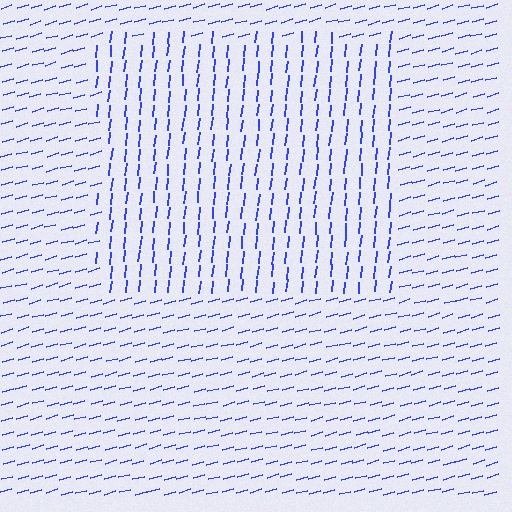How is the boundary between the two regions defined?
The boundary is defined purely by a change in line orientation (approximately 69 degrees difference). All lines are the same color and thickness.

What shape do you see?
I see a rectangle.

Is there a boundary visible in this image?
Yes, there is a texture boundary formed by a change in line orientation.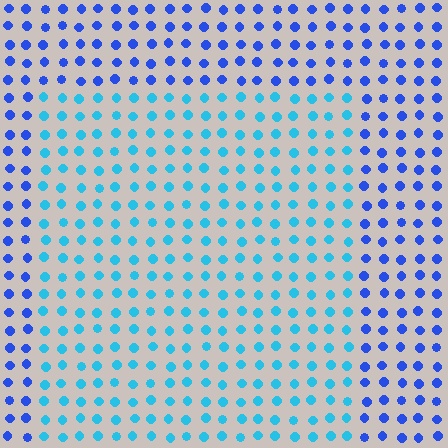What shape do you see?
I see a rectangle.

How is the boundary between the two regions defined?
The boundary is defined purely by a slight shift in hue (about 37 degrees). Spacing, size, and orientation are identical on both sides.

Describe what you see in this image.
The image is filled with small blue elements in a uniform arrangement. A rectangle-shaped region is visible where the elements are tinted to a slightly different hue, forming a subtle color boundary.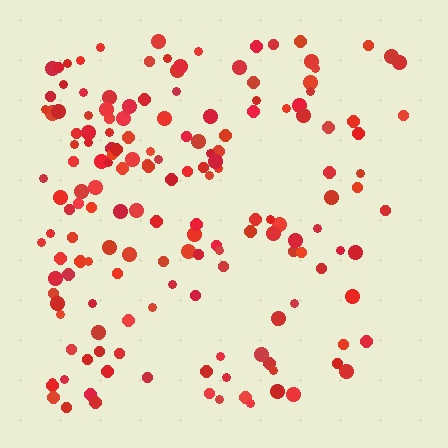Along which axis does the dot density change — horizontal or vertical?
Horizontal.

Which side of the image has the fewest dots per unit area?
The right.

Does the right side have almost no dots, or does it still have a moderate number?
Still a moderate number, just noticeably fewer than the left.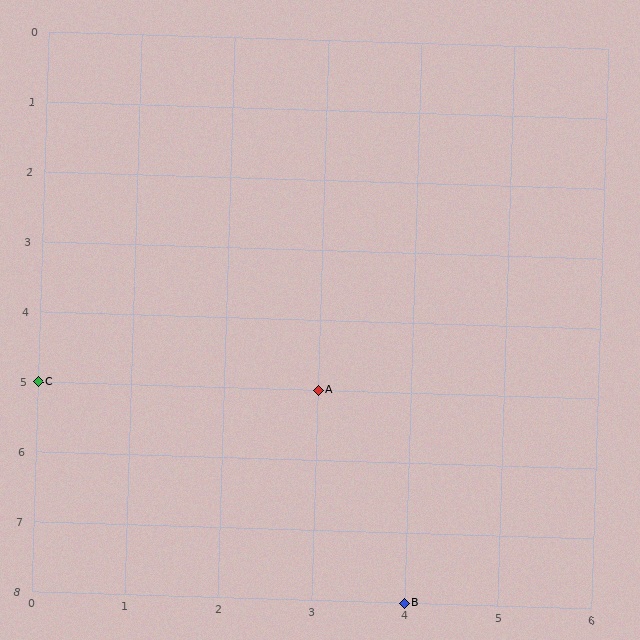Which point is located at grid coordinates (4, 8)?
Point B is at (4, 8).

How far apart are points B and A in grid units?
Points B and A are 1 column and 3 rows apart (about 3.2 grid units diagonally).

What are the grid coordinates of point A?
Point A is at grid coordinates (3, 5).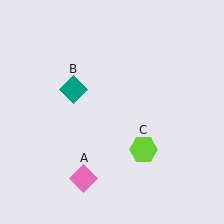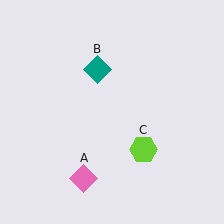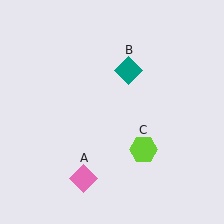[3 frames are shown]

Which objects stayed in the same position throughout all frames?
Pink diamond (object A) and lime hexagon (object C) remained stationary.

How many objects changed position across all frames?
1 object changed position: teal diamond (object B).